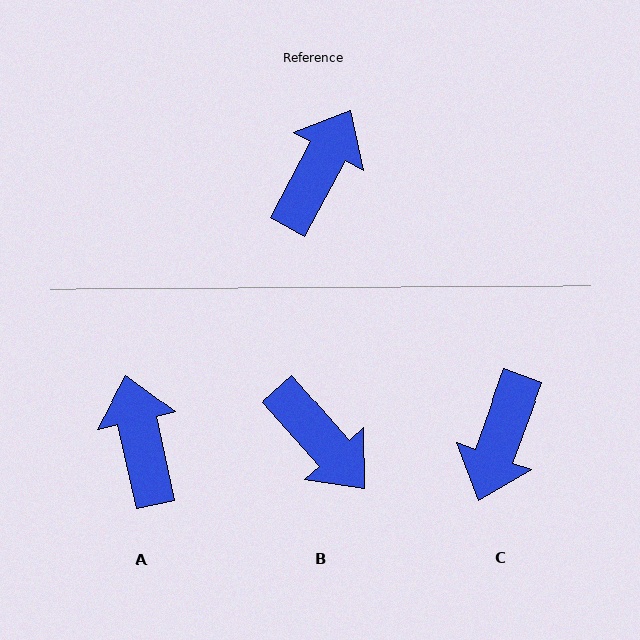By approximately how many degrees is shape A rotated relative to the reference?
Approximately 41 degrees counter-clockwise.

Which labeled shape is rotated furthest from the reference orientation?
C, about 171 degrees away.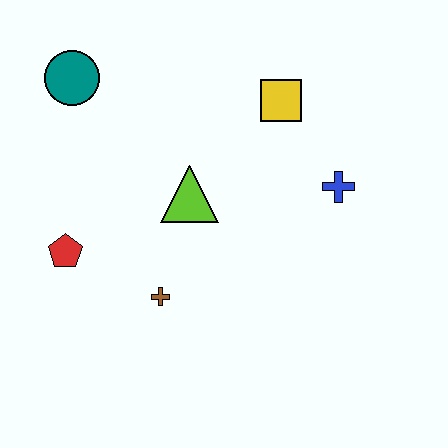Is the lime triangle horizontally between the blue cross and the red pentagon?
Yes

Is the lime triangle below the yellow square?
Yes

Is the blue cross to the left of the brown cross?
No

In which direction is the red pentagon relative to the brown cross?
The red pentagon is to the left of the brown cross.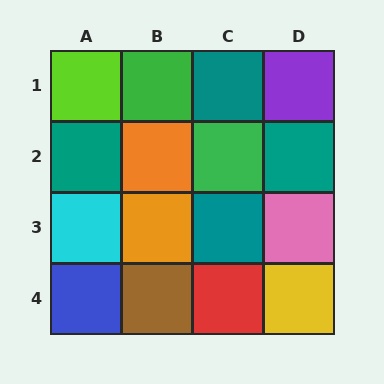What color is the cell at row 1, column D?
Purple.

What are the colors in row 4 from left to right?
Blue, brown, red, yellow.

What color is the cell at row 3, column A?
Cyan.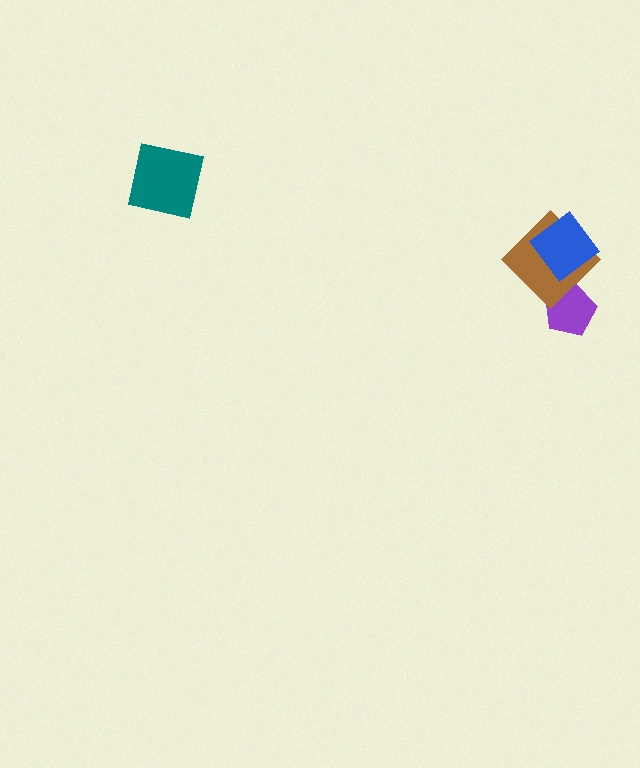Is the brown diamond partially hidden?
Yes, it is partially covered by another shape.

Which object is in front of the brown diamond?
The blue diamond is in front of the brown diamond.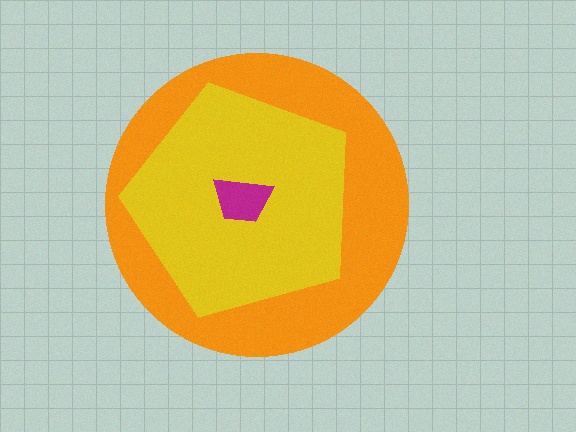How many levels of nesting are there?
3.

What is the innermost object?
The magenta trapezoid.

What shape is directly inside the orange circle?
The yellow pentagon.